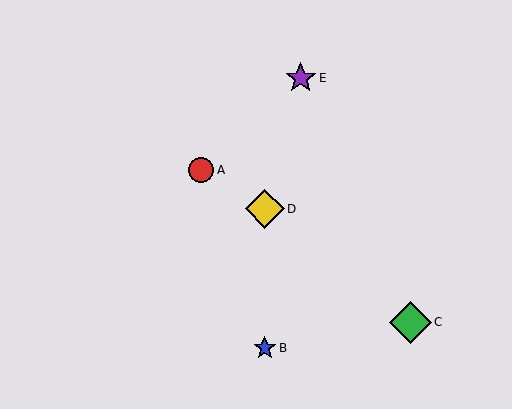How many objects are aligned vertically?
2 objects (B, D) are aligned vertically.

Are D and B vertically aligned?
Yes, both are at x≈265.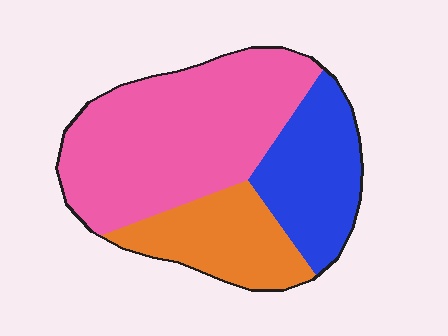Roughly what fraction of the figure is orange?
Orange covers about 20% of the figure.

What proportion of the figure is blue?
Blue takes up about one quarter (1/4) of the figure.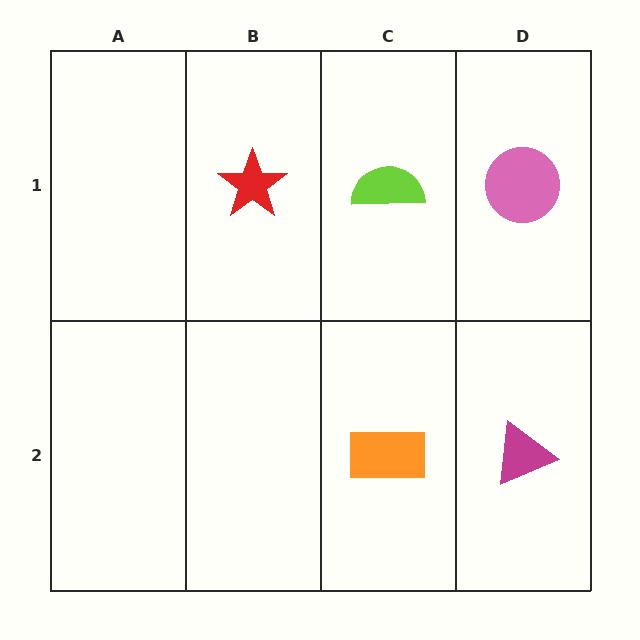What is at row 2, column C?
An orange rectangle.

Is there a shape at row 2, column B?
No, that cell is empty.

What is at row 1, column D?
A pink circle.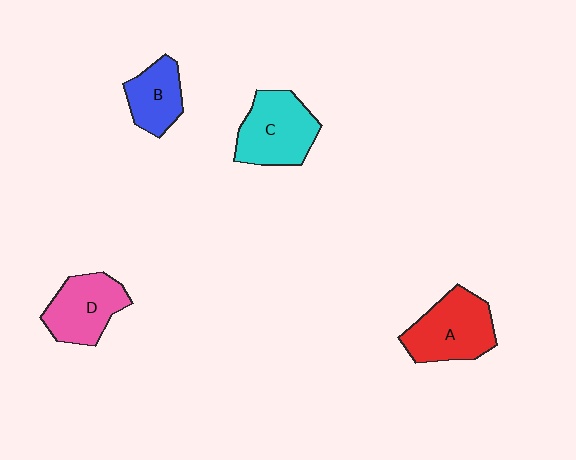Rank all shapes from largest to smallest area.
From largest to smallest: A (red), C (cyan), D (pink), B (blue).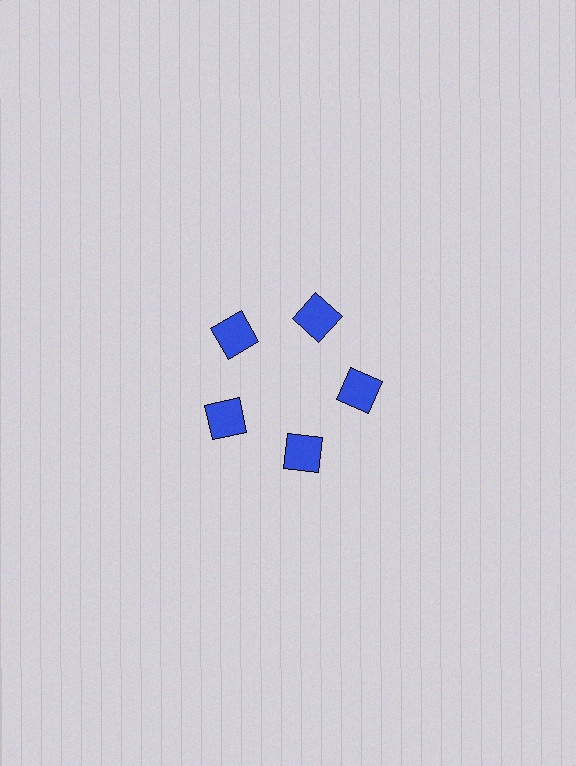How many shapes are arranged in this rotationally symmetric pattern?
There are 5 shapes, arranged in 5 groups of 1.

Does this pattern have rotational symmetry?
Yes, this pattern has 5-fold rotational symmetry. It looks the same after rotating 72 degrees around the center.